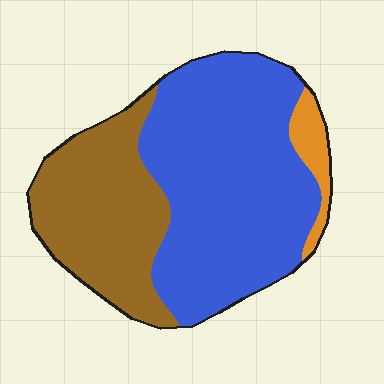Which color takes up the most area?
Blue, at roughly 60%.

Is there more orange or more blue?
Blue.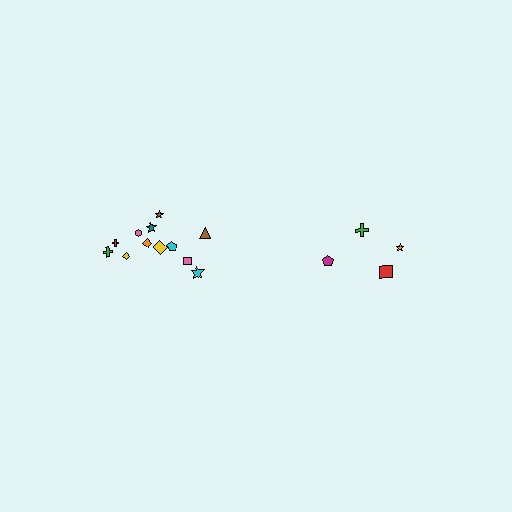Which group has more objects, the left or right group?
The left group.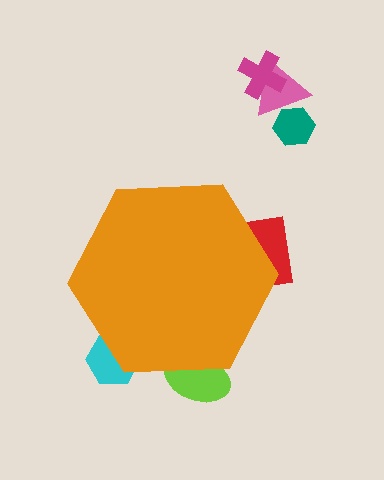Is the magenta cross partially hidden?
No, the magenta cross is fully visible.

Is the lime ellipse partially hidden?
Yes, the lime ellipse is partially hidden behind the orange hexagon.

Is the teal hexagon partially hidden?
No, the teal hexagon is fully visible.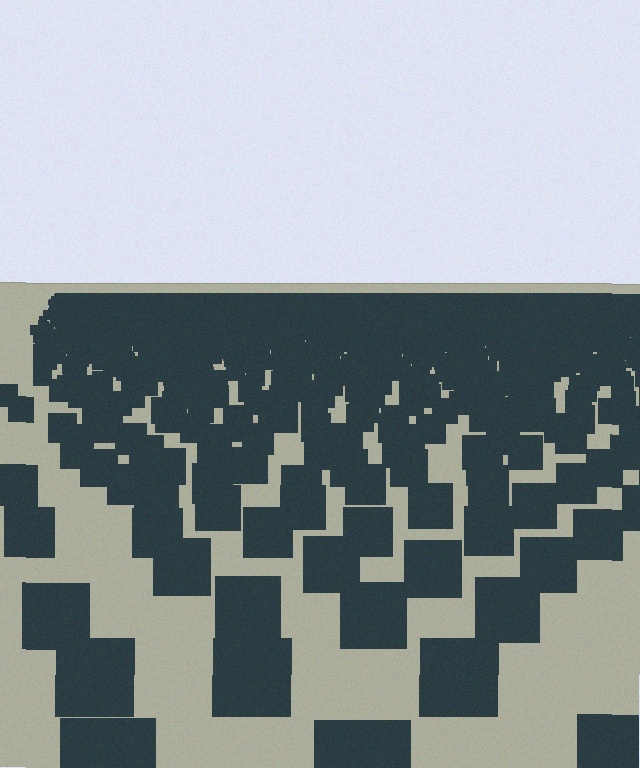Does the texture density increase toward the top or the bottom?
Density increases toward the top.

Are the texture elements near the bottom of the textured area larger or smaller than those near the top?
Larger. Near the bottom, elements are closer to the viewer and appear at a bigger on-screen size.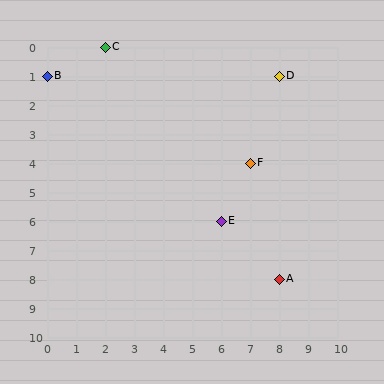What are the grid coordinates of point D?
Point D is at grid coordinates (8, 1).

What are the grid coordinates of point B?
Point B is at grid coordinates (0, 1).